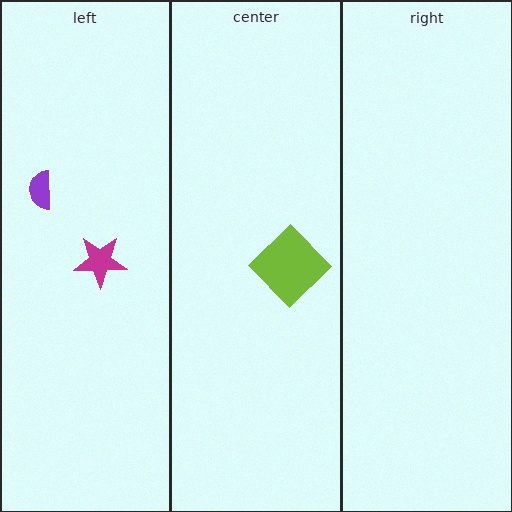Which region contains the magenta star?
The left region.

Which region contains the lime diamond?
The center region.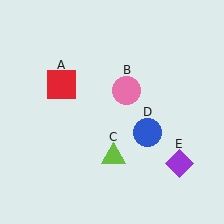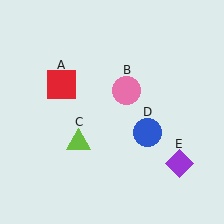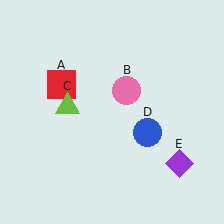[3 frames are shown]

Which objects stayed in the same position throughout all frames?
Red square (object A) and pink circle (object B) and blue circle (object D) and purple diamond (object E) remained stationary.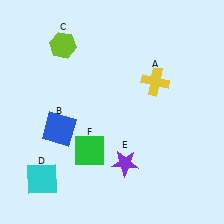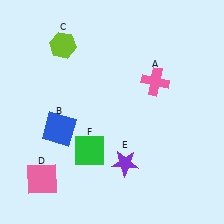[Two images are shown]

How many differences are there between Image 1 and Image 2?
There are 2 differences between the two images.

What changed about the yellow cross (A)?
In Image 1, A is yellow. In Image 2, it changed to pink.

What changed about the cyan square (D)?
In Image 1, D is cyan. In Image 2, it changed to pink.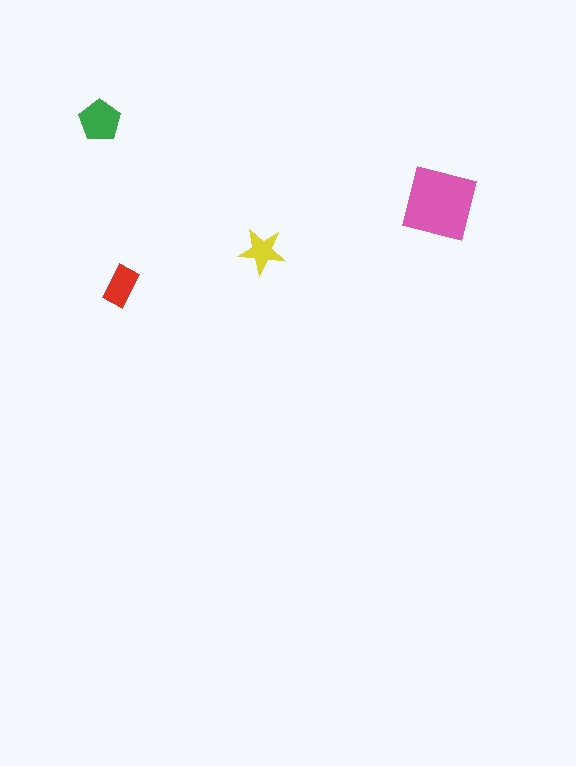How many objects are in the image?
There are 4 objects in the image.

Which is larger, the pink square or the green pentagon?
The pink square.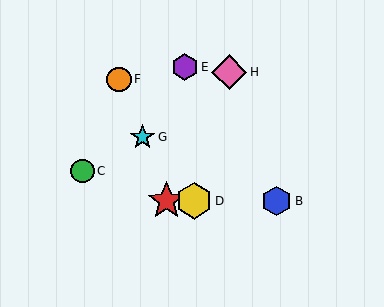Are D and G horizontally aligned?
No, D is at y≈201 and G is at y≈137.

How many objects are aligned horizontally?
3 objects (A, B, D) are aligned horizontally.